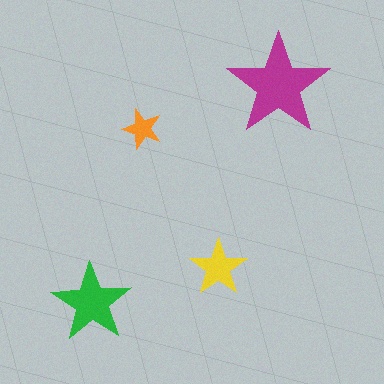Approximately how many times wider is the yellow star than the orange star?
About 1.5 times wider.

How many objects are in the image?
There are 4 objects in the image.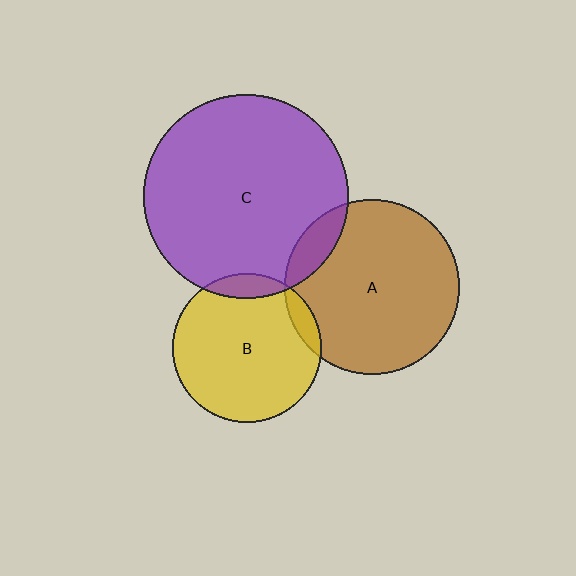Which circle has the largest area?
Circle C (purple).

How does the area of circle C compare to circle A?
Approximately 1.4 times.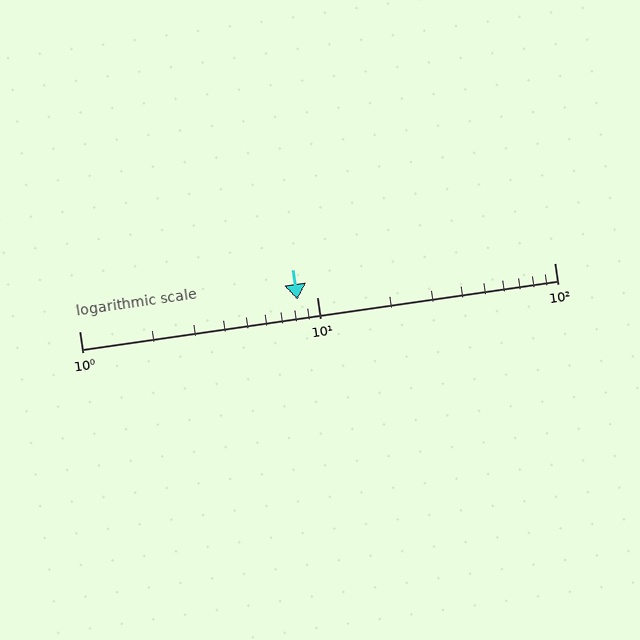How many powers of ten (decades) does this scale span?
The scale spans 2 decades, from 1 to 100.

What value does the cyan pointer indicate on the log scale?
The pointer indicates approximately 8.3.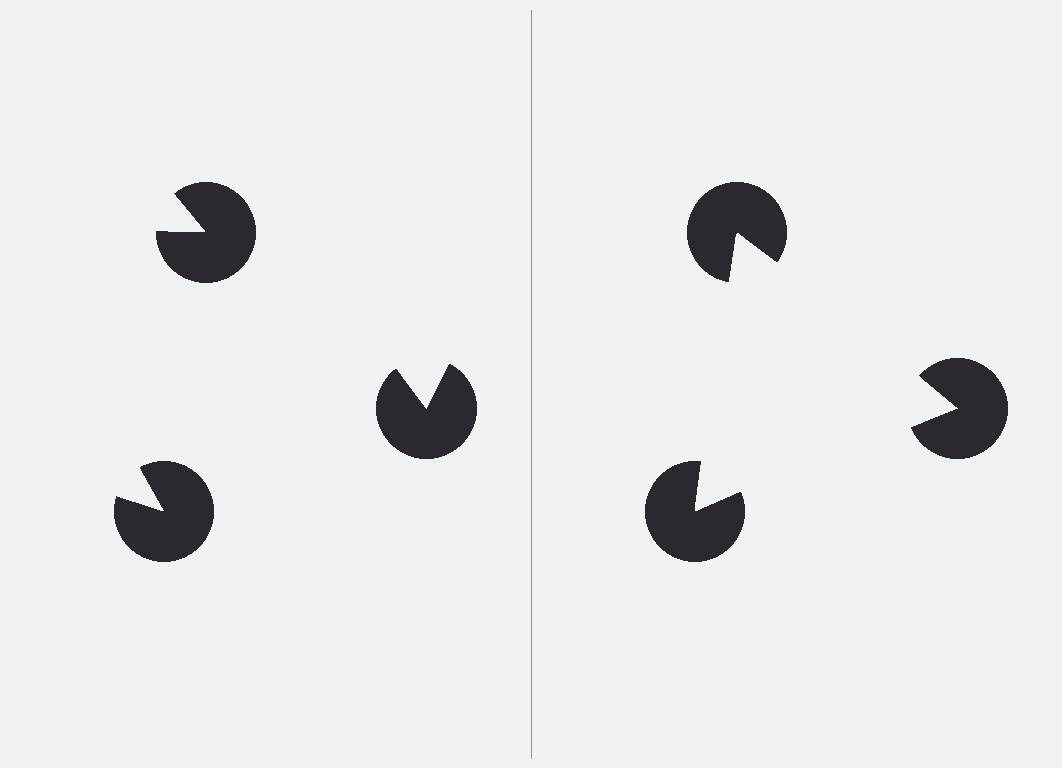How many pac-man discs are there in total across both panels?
6 — 3 on each side.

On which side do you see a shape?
An illusory triangle appears on the right side. On the left side the wedge cuts are rotated, so no coherent shape forms.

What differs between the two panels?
The pac-man discs are positioned identically on both sides; only the wedge orientations differ. On the right they align to a triangle; on the left they are misaligned.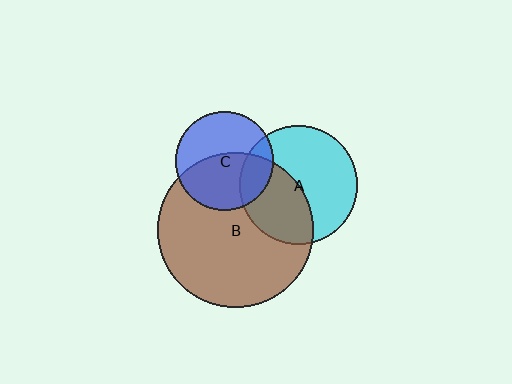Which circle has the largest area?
Circle B (brown).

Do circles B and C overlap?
Yes.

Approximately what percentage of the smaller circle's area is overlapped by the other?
Approximately 55%.